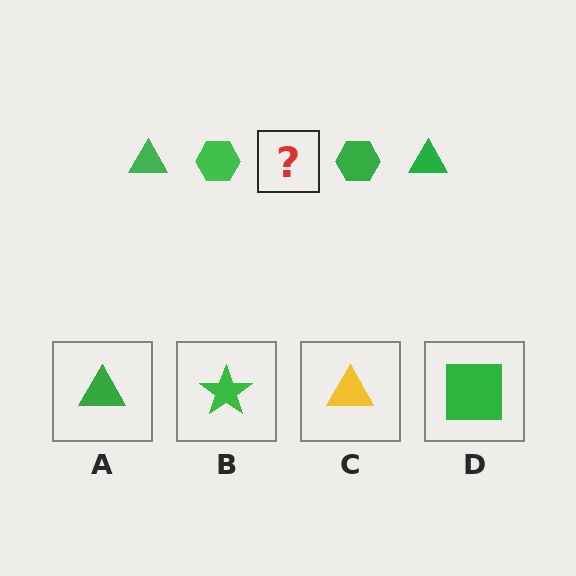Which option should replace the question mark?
Option A.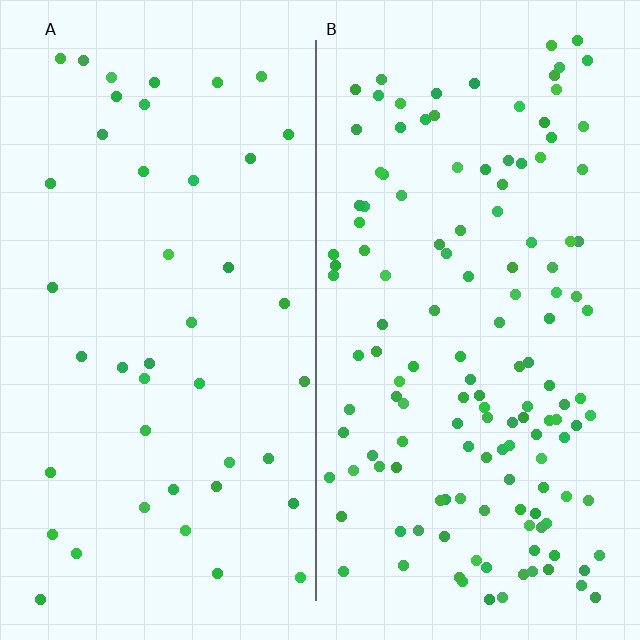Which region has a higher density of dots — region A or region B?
B (the right).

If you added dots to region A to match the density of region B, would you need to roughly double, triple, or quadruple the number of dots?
Approximately triple.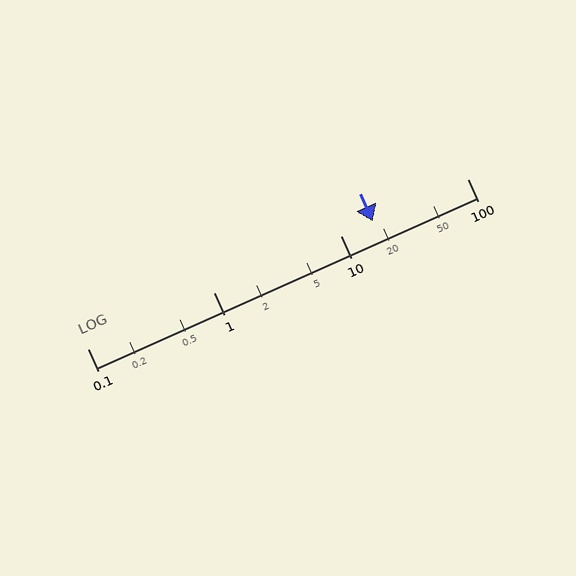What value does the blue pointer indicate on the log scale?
The pointer indicates approximately 18.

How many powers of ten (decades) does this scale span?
The scale spans 3 decades, from 0.1 to 100.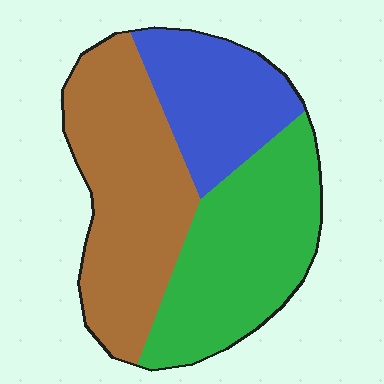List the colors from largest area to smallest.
From largest to smallest: brown, green, blue.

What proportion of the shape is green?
Green covers 36% of the shape.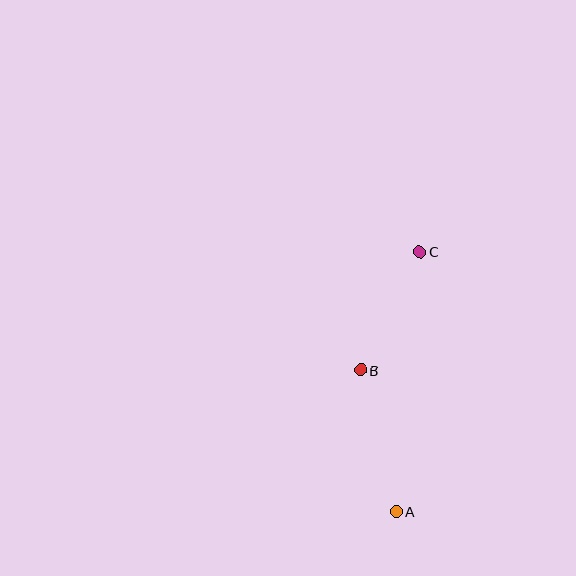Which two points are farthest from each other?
Points A and C are farthest from each other.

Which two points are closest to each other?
Points B and C are closest to each other.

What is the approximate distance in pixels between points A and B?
The distance between A and B is approximately 146 pixels.